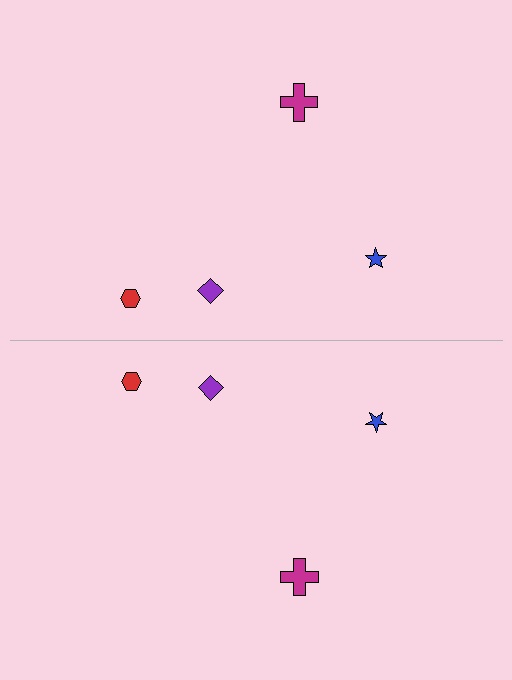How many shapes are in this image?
There are 8 shapes in this image.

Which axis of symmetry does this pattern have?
The pattern has a horizontal axis of symmetry running through the center of the image.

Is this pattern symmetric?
Yes, this pattern has bilateral (reflection) symmetry.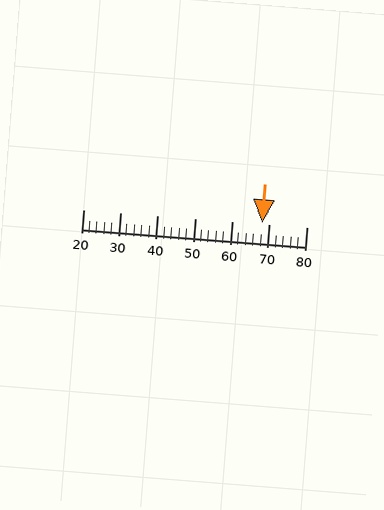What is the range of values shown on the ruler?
The ruler shows values from 20 to 80.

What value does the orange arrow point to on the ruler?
The orange arrow points to approximately 68.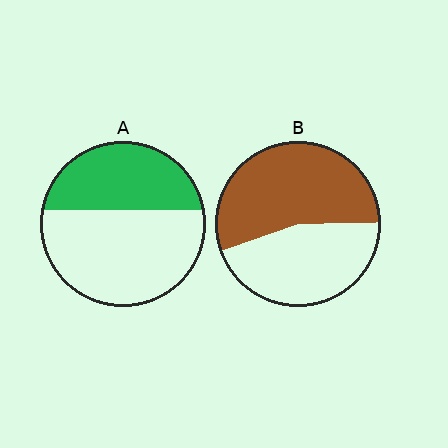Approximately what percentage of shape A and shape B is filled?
A is approximately 40% and B is approximately 55%.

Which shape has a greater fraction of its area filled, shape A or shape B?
Shape B.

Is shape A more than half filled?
No.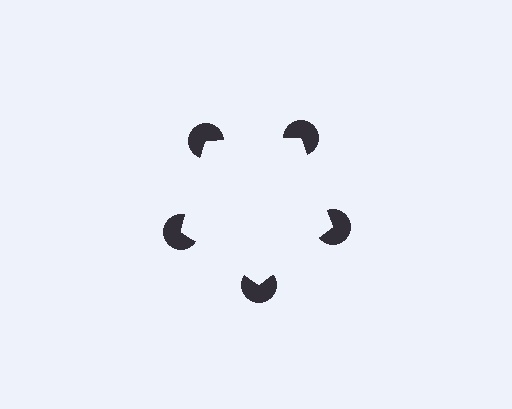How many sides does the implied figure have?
5 sides.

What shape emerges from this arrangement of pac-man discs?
An illusory pentagon — its edges are inferred from the aligned wedge cuts in the pac-man discs, not physically drawn.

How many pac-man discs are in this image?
There are 5 — one at each vertex of the illusory pentagon.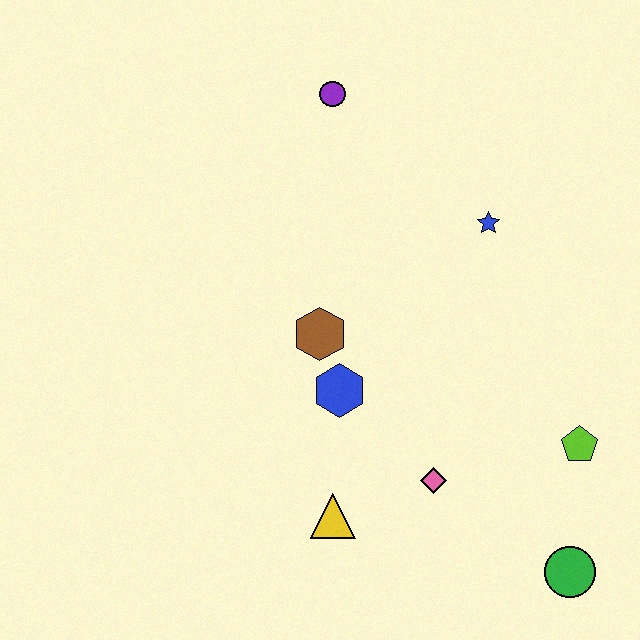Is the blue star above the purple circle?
No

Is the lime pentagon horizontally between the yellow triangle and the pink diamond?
No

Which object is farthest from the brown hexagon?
The green circle is farthest from the brown hexagon.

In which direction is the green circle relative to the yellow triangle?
The green circle is to the right of the yellow triangle.